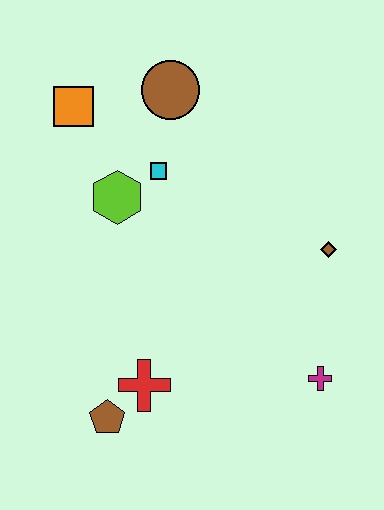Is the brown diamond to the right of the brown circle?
Yes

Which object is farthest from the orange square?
The magenta cross is farthest from the orange square.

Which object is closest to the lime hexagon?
The cyan square is closest to the lime hexagon.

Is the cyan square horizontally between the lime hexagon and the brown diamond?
Yes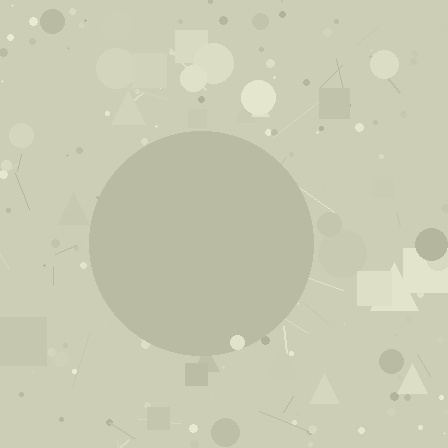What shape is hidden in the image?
A circle is hidden in the image.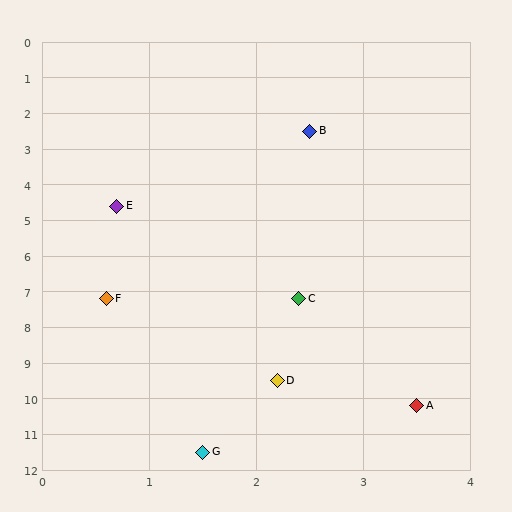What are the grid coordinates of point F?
Point F is at approximately (0.6, 7.2).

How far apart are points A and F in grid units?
Points A and F are about 4.2 grid units apart.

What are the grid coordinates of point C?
Point C is at approximately (2.4, 7.2).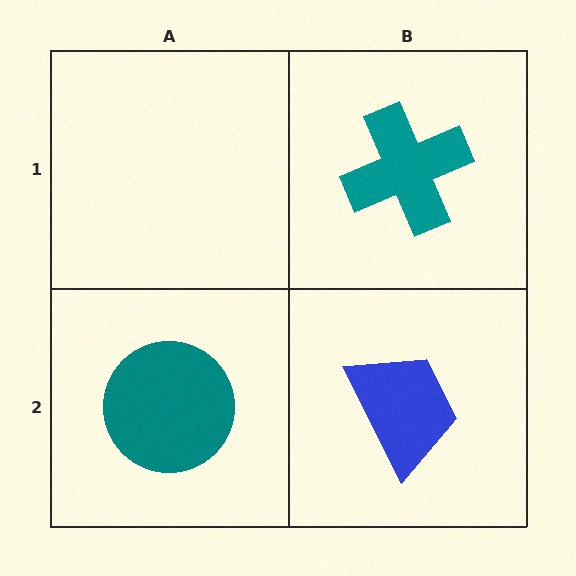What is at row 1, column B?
A teal cross.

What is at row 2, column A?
A teal circle.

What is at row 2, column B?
A blue trapezoid.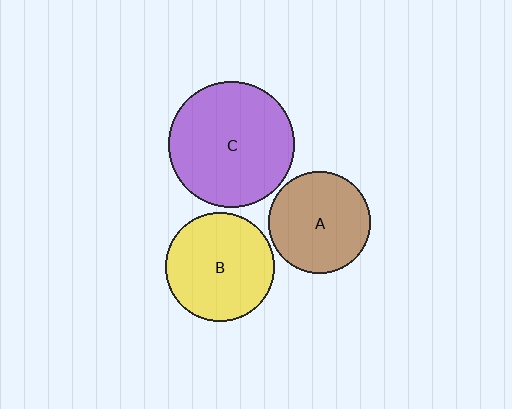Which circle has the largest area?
Circle C (purple).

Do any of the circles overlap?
No, none of the circles overlap.